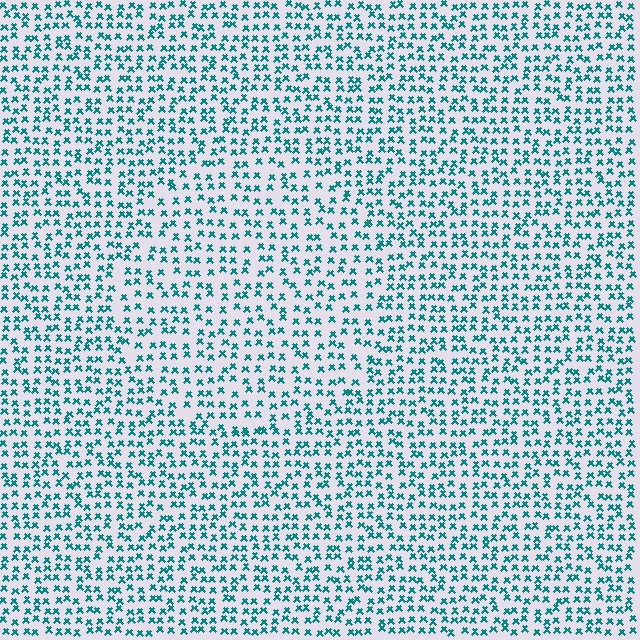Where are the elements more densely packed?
The elements are more densely packed outside the circle boundary.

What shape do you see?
I see a circle.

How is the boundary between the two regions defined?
The boundary is defined by a change in element density (approximately 1.3x ratio). All elements are the same color, size, and shape.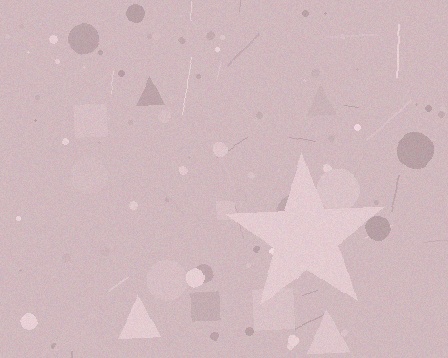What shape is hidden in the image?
A star is hidden in the image.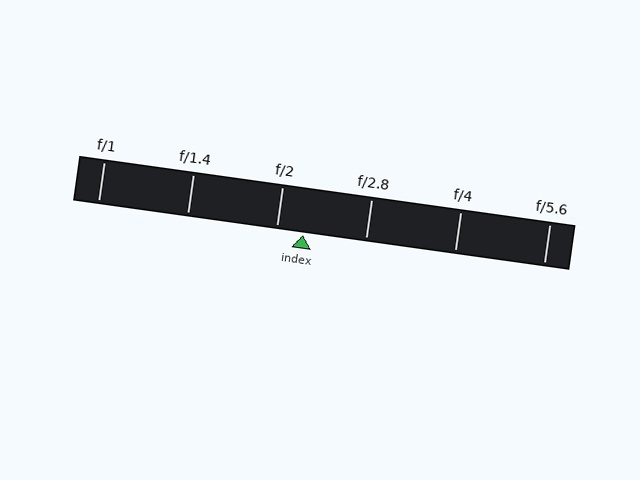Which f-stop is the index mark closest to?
The index mark is closest to f/2.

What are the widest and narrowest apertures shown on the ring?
The widest aperture shown is f/1 and the narrowest is f/5.6.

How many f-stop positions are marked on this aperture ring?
There are 6 f-stop positions marked.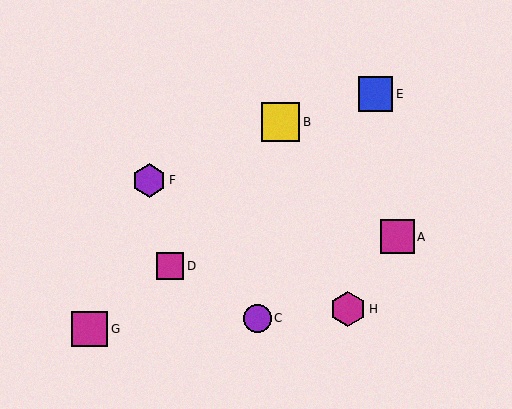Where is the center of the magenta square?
The center of the magenta square is at (397, 237).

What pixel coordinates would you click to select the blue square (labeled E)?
Click at (375, 94) to select the blue square E.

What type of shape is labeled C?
Shape C is a purple circle.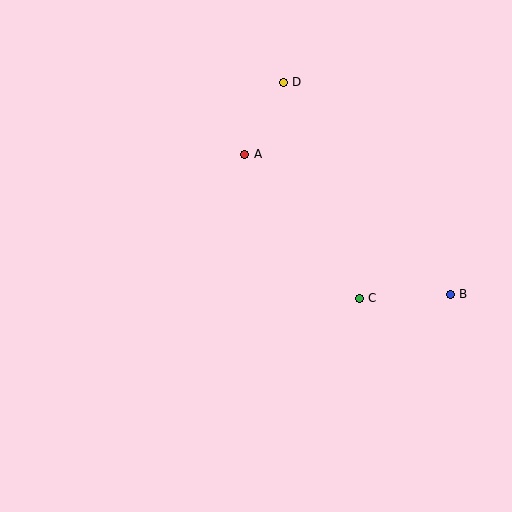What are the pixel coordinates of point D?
Point D is at (283, 82).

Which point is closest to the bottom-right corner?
Point B is closest to the bottom-right corner.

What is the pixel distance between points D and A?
The distance between D and A is 82 pixels.